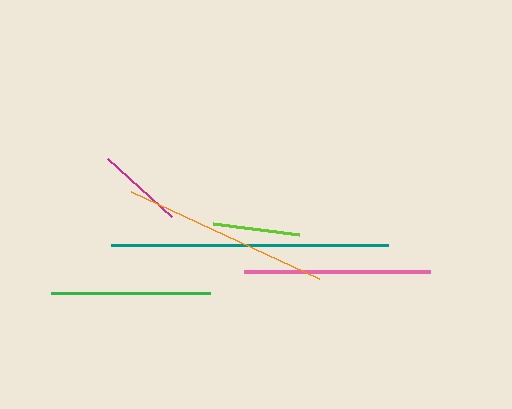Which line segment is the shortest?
The magenta line is the shortest at approximately 86 pixels.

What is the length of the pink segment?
The pink segment is approximately 186 pixels long.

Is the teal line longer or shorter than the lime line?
The teal line is longer than the lime line.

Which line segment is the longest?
The teal line is the longest at approximately 277 pixels.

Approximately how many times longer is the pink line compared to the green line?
The pink line is approximately 1.2 times the length of the green line.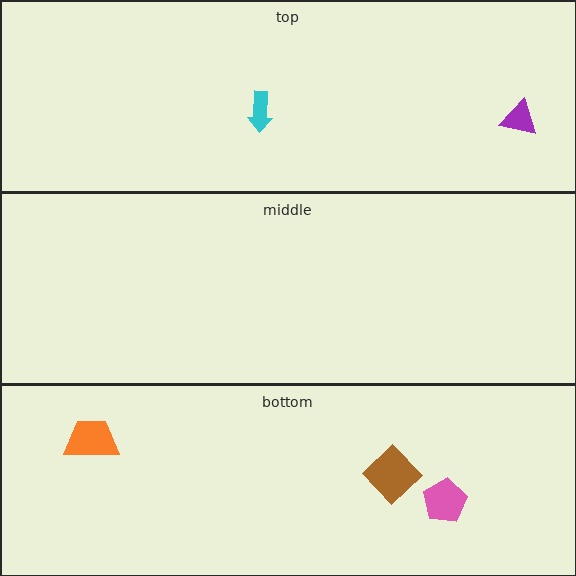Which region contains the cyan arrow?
The top region.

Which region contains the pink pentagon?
The bottom region.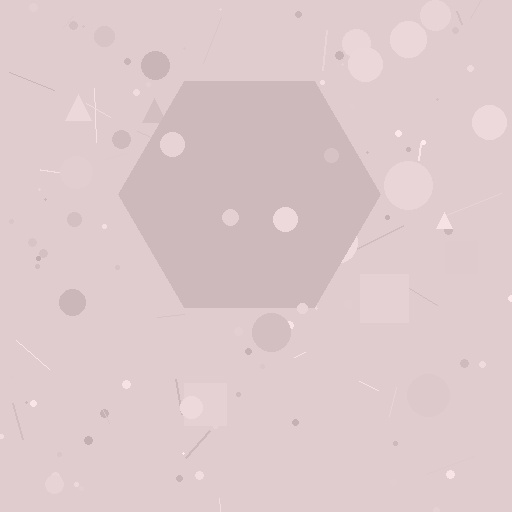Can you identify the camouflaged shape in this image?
The camouflaged shape is a hexagon.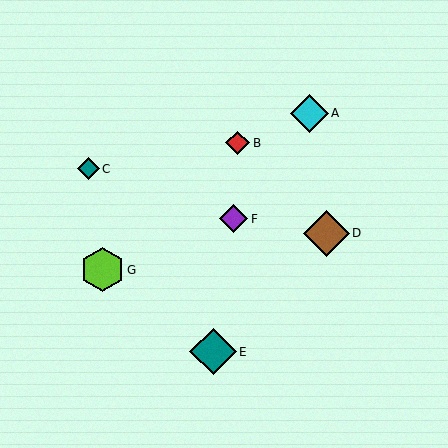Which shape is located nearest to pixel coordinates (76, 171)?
The teal diamond (labeled C) at (89, 169) is nearest to that location.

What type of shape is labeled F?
Shape F is a purple diamond.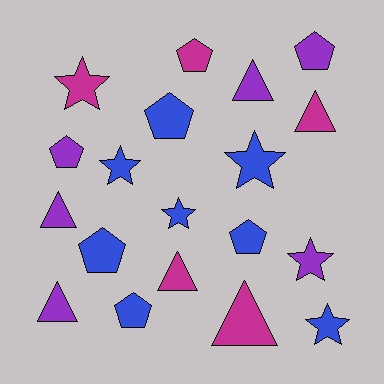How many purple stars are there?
There is 1 purple star.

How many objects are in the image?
There are 19 objects.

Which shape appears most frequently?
Pentagon, with 7 objects.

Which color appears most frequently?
Blue, with 8 objects.